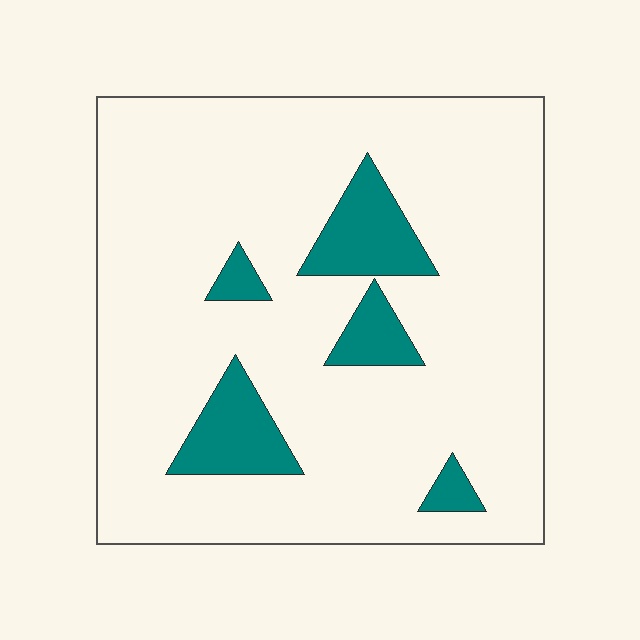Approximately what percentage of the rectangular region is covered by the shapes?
Approximately 15%.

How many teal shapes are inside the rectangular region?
5.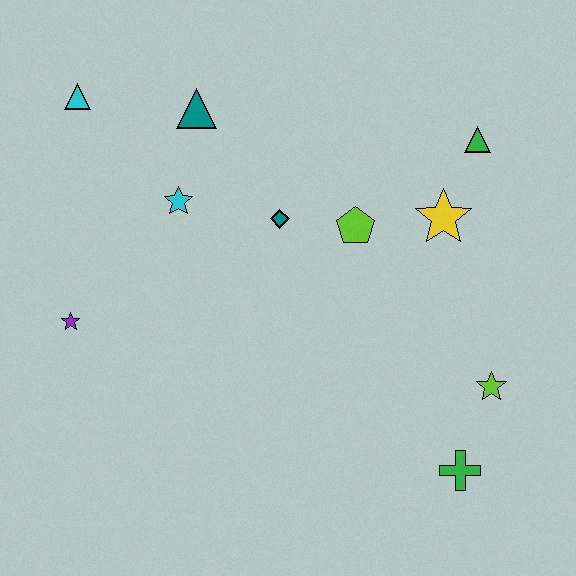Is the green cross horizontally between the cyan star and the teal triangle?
No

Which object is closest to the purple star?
The cyan star is closest to the purple star.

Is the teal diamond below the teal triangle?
Yes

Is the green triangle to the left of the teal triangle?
No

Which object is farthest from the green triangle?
The purple star is farthest from the green triangle.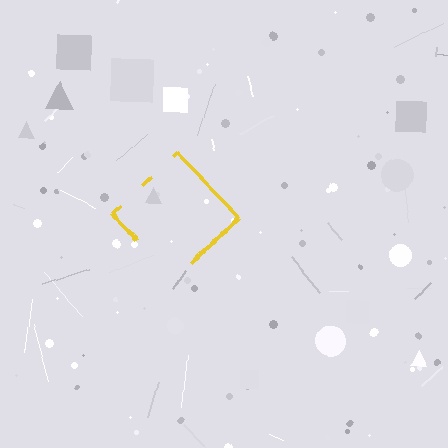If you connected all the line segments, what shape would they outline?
They would outline a diamond.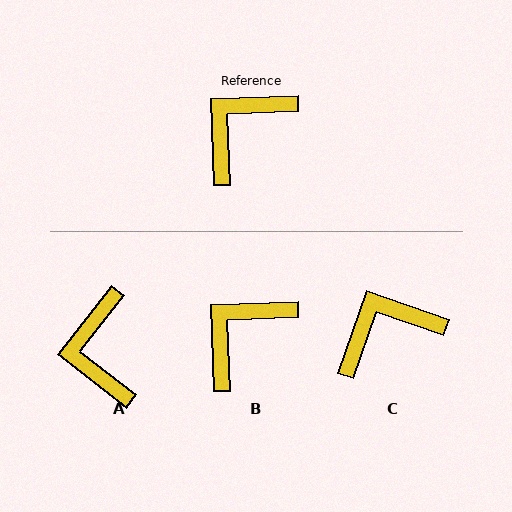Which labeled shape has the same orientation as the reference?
B.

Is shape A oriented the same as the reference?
No, it is off by about 50 degrees.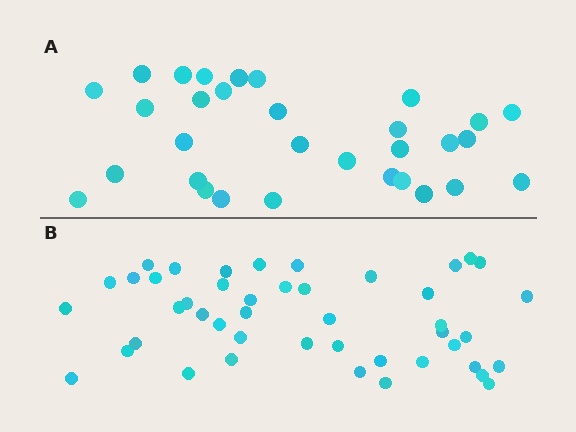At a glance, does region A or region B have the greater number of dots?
Region B (the bottom region) has more dots.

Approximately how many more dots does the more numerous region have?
Region B has approximately 15 more dots than region A.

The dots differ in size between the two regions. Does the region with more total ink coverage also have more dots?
No. Region A has more total ink coverage because its dots are larger, but region B actually contains more individual dots. Total area can be misleading — the number of items is what matters here.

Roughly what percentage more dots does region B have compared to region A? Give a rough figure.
About 45% more.